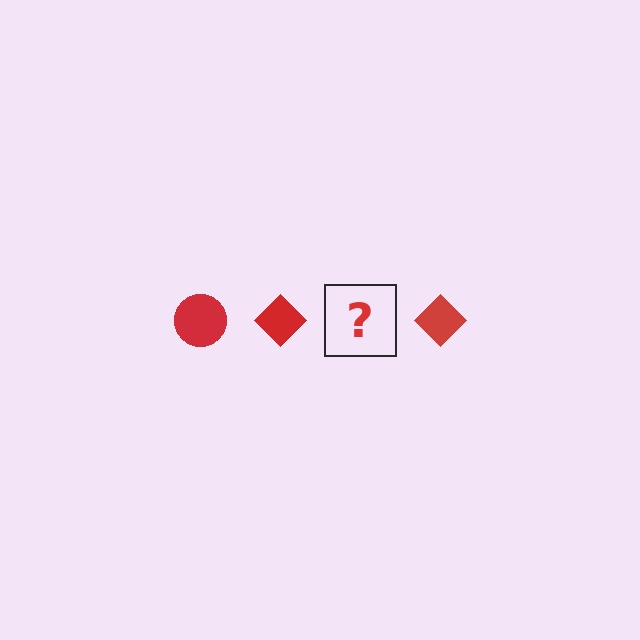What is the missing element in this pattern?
The missing element is a red circle.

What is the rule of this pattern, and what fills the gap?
The rule is that the pattern cycles through circle, diamond shapes in red. The gap should be filled with a red circle.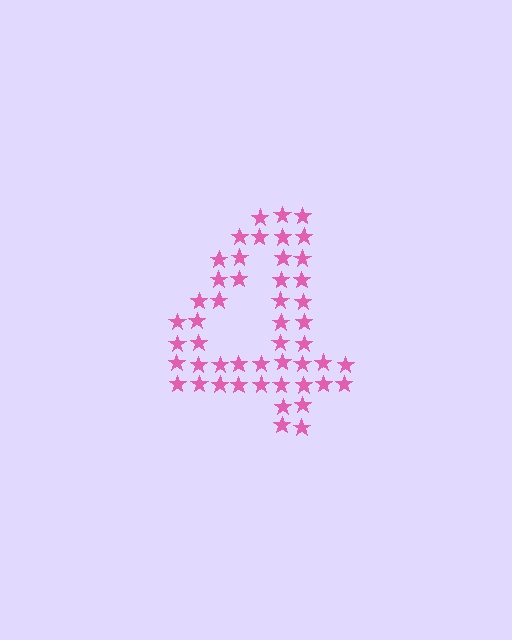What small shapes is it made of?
It is made of small stars.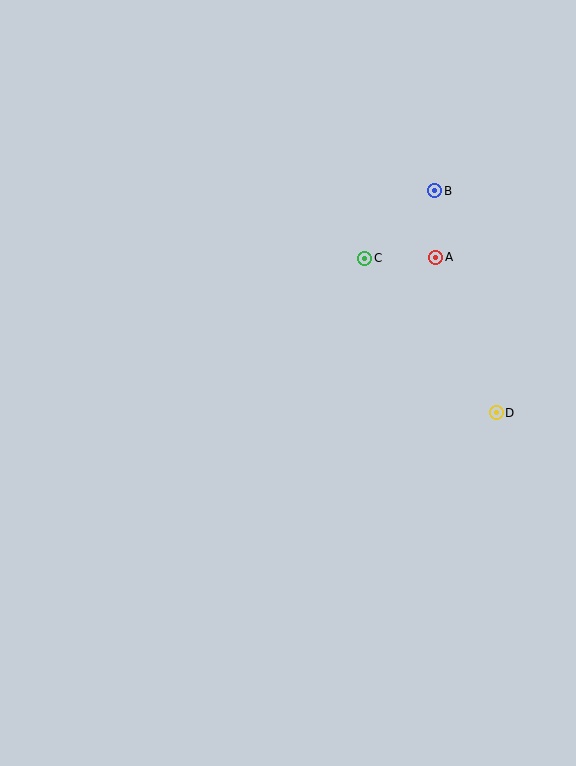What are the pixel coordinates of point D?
Point D is at (496, 413).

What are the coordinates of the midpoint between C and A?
The midpoint between C and A is at (400, 258).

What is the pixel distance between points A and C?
The distance between A and C is 71 pixels.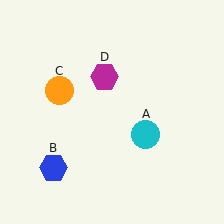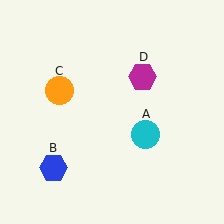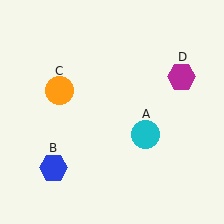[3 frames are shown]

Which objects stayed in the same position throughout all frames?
Cyan circle (object A) and blue hexagon (object B) and orange circle (object C) remained stationary.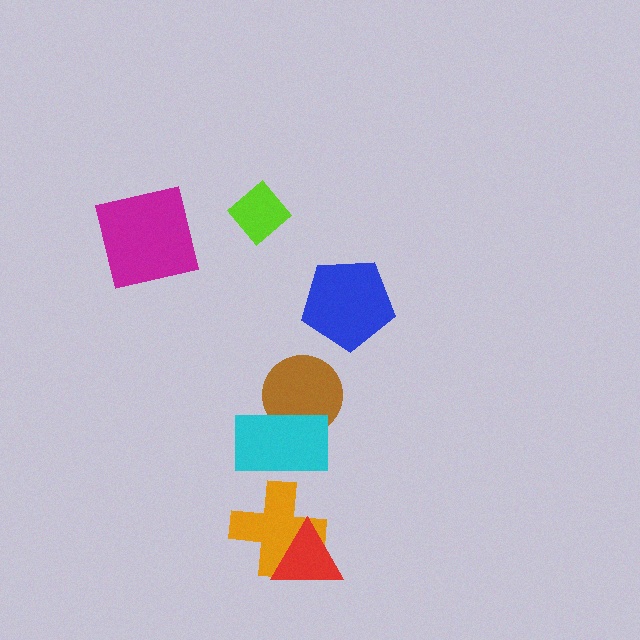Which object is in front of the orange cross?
The red triangle is in front of the orange cross.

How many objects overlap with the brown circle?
1 object overlaps with the brown circle.